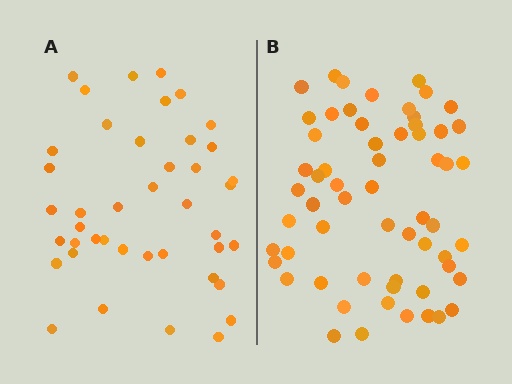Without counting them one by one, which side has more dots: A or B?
Region B (the right region) has more dots.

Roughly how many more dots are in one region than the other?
Region B has approximately 20 more dots than region A.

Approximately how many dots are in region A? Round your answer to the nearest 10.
About 40 dots. (The exact count is 42, which rounds to 40.)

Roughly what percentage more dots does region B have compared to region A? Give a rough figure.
About 45% more.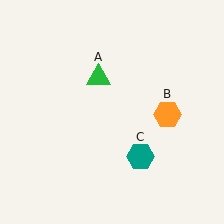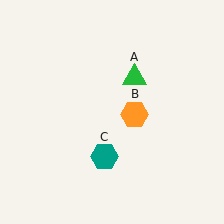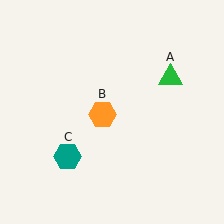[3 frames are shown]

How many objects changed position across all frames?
3 objects changed position: green triangle (object A), orange hexagon (object B), teal hexagon (object C).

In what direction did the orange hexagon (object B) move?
The orange hexagon (object B) moved left.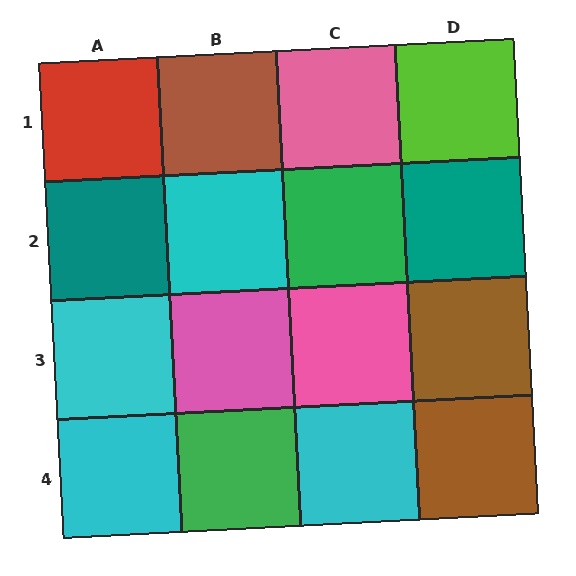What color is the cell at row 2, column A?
Teal.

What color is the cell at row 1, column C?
Pink.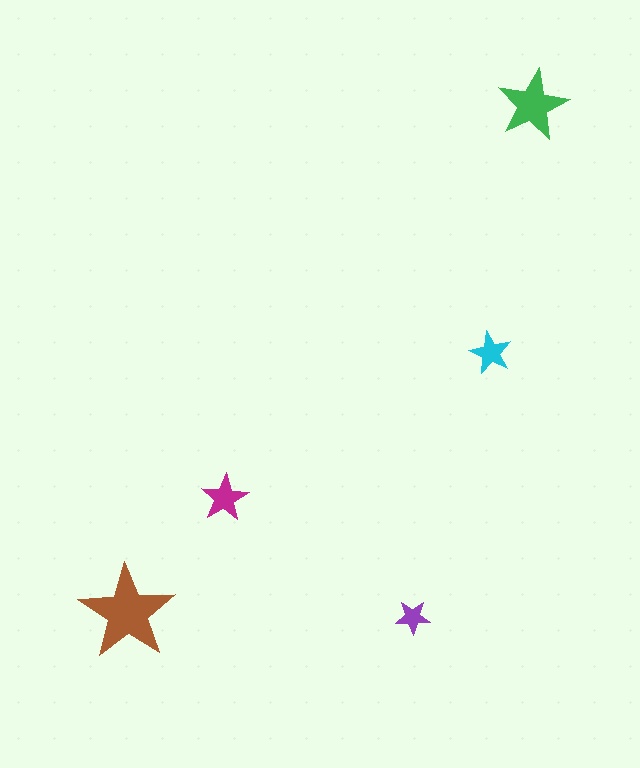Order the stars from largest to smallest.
the brown one, the green one, the magenta one, the cyan one, the purple one.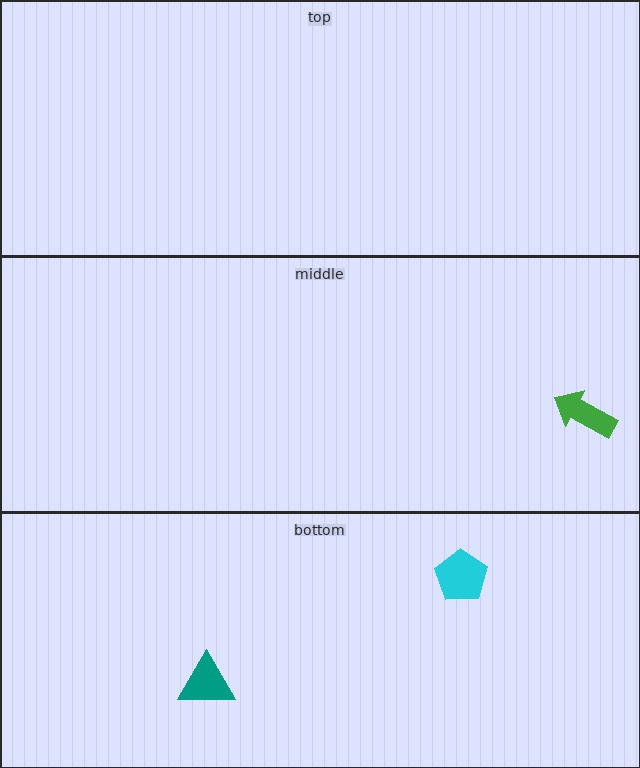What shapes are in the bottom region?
The cyan pentagon, the teal triangle.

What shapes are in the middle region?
The green arrow.